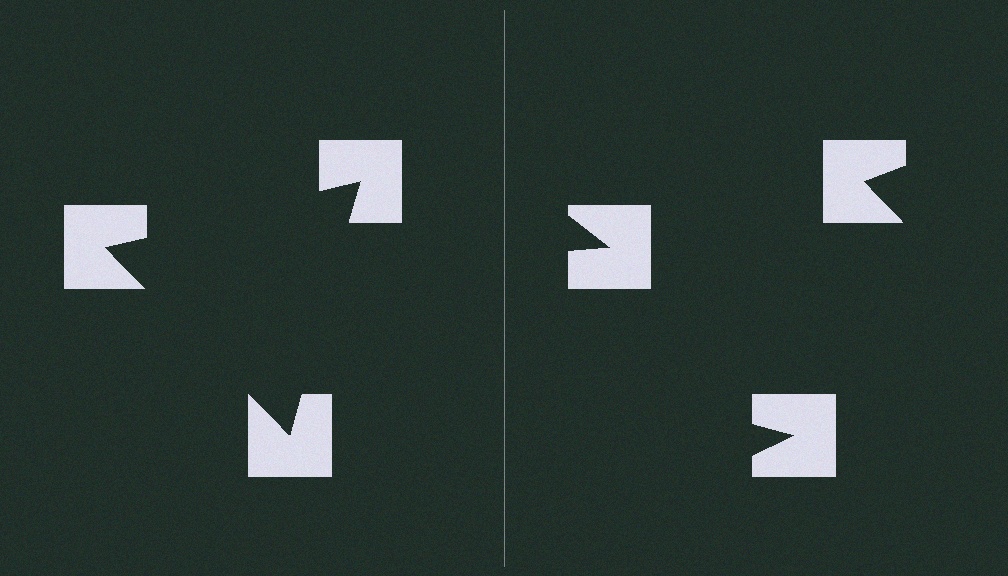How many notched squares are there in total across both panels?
6 — 3 on each side.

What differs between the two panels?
The notched squares are positioned identically on both sides; only the wedge orientations differ. On the left they align to a triangle; on the right they are misaligned.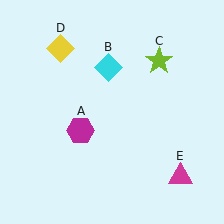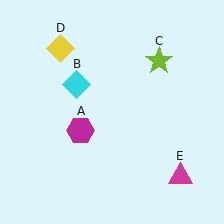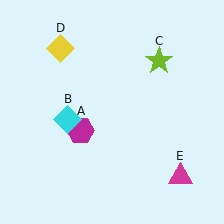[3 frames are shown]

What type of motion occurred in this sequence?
The cyan diamond (object B) rotated counterclockwise around the center of the scene.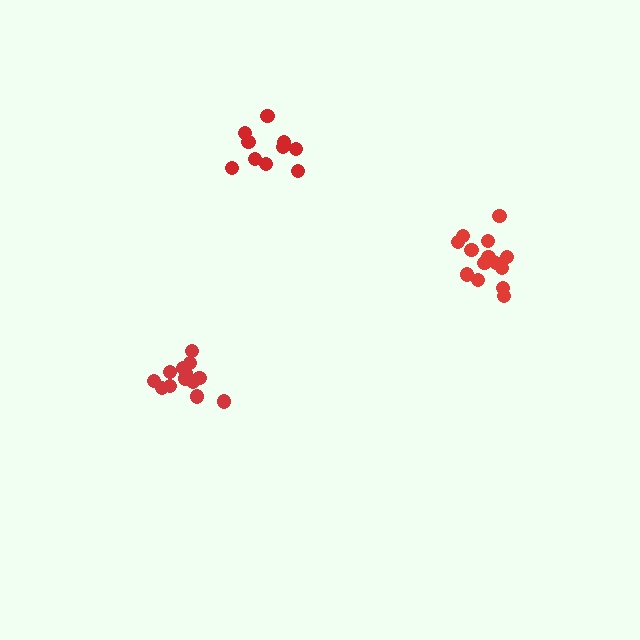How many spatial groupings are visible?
There are 3 spatial groupings.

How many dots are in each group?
Group 1: 10 dots, Group 2: 14 dots, Group 3: 14 dots (38 total).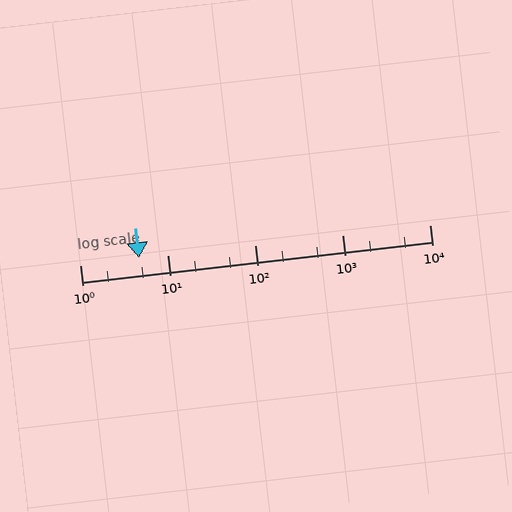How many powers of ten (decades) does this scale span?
The scale spans 4 decades, from 1 to 10000.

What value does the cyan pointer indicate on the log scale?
The pointer indicates approximately 4.7.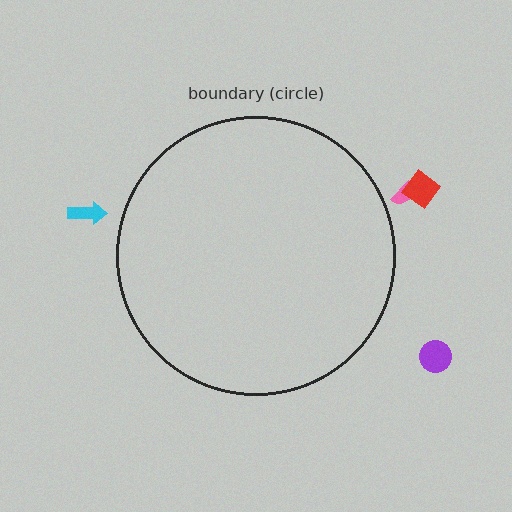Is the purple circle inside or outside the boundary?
Outside.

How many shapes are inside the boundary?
0 inside, 4 outside.